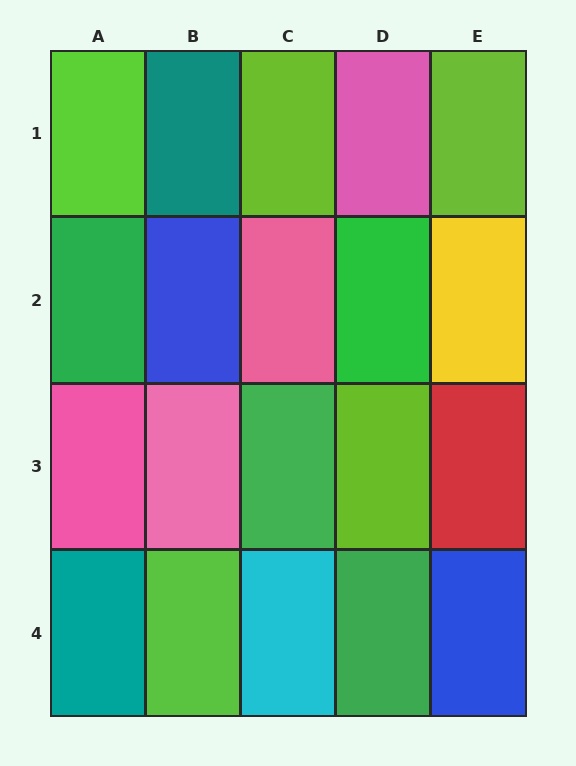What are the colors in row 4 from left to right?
Teal, lime, cyan, green, blue.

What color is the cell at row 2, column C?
Pink.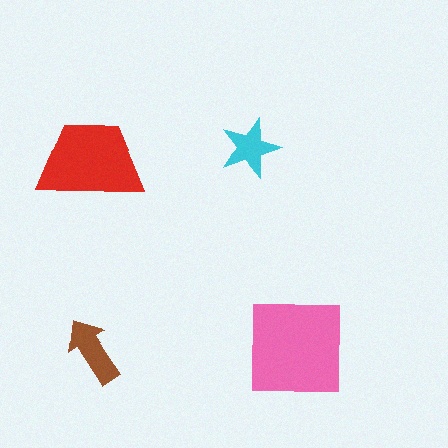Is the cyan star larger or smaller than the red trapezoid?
Smaller.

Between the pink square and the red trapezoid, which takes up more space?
The pink square.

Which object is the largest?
The pink square.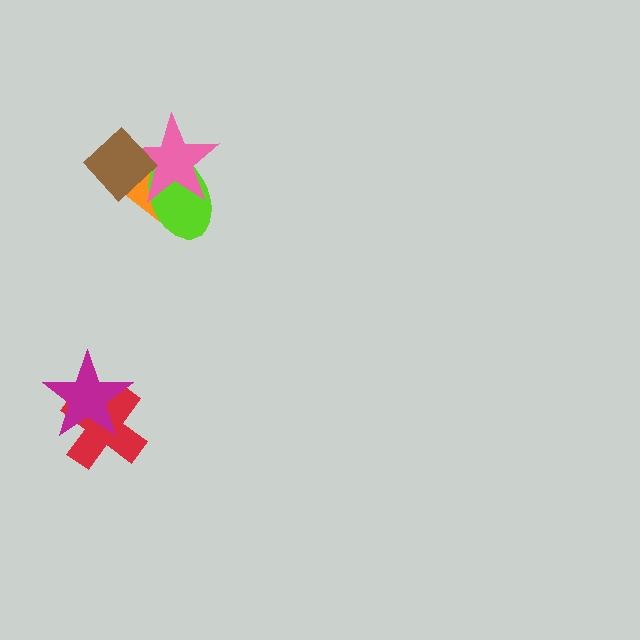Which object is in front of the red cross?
The magenta star is in front of the red cross.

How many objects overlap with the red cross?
1 object overlaps with the red cross.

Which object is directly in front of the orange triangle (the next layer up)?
The lime ellipse is directly in front of the orange triangle.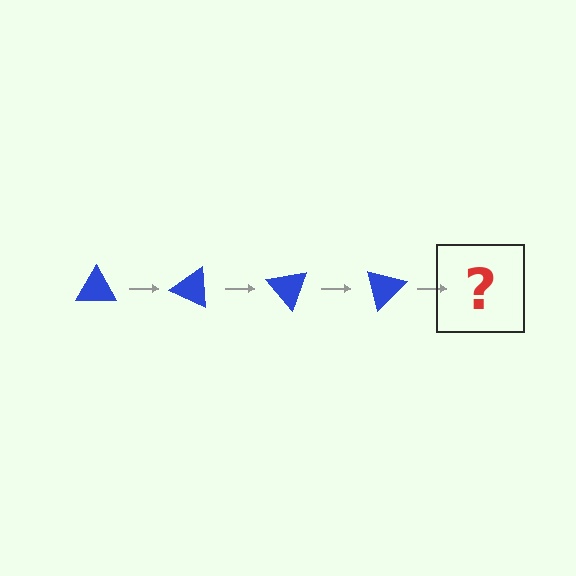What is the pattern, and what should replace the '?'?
The pattern is that the triangle rotates 25 degrees each step. The '?' should be a blue triangle rotated 100 degrees.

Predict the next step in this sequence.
The next step is a blue triangle rotated 100 degrees.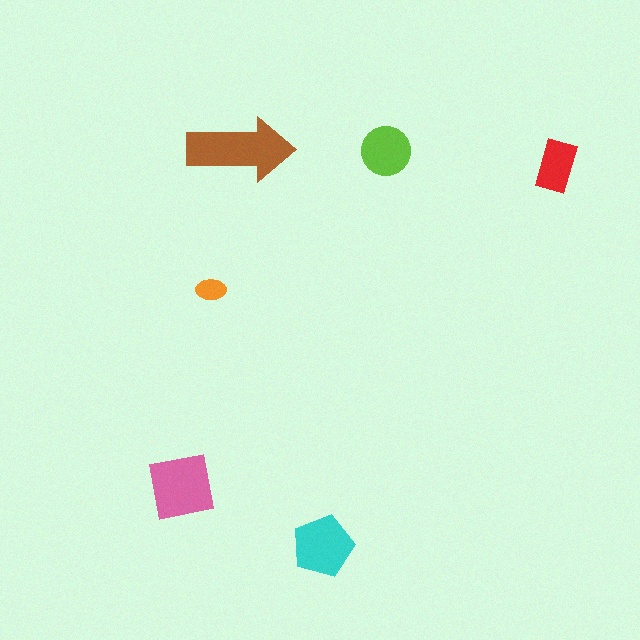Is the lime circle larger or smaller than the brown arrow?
Smaller.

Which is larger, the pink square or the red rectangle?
The pink square.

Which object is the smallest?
The orange ellipse.